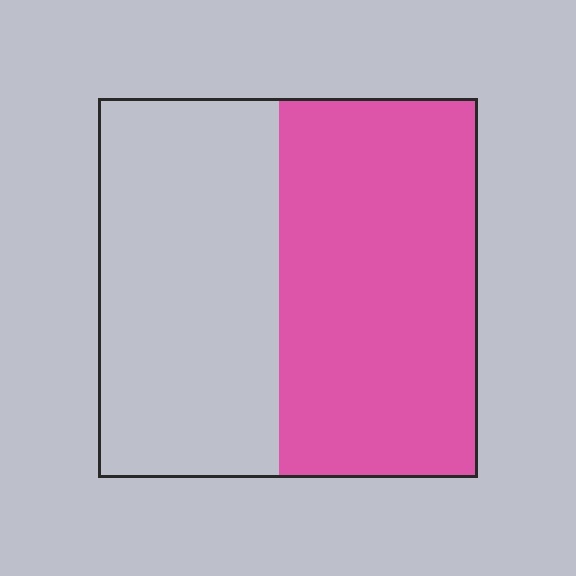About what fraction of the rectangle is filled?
About one half (1/2).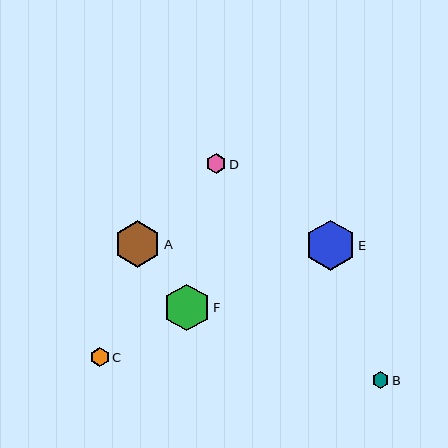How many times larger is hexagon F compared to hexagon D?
Hexagon F is approximately 2.4 times the size of hexagon D.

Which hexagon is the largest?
Hexagon E is the largest with a size of approximately 50 pixels.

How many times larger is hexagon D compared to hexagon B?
Hexagon D is approximately 1.2 times the size of hexagon B.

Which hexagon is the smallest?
Hexagon B is the smallest with a size of approximately 17 pixels.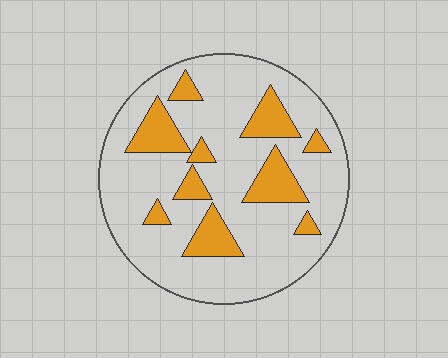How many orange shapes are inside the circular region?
10.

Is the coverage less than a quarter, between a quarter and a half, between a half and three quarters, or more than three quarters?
Less than a quarter.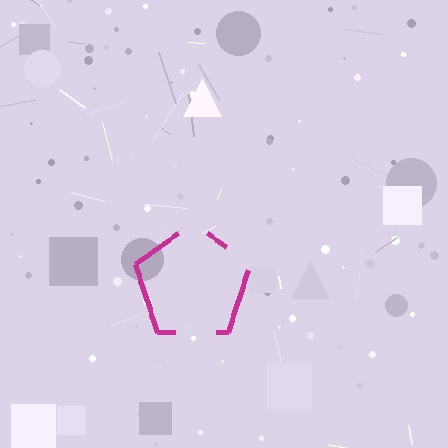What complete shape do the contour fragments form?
The contour fragments form a pentagon.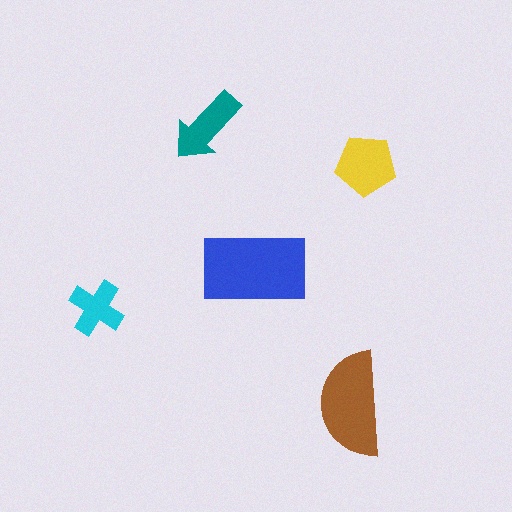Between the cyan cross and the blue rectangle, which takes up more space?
The blue rectangle.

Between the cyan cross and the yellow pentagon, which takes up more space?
The yellow pentagon.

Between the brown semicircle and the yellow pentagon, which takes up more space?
The brown semicircle.